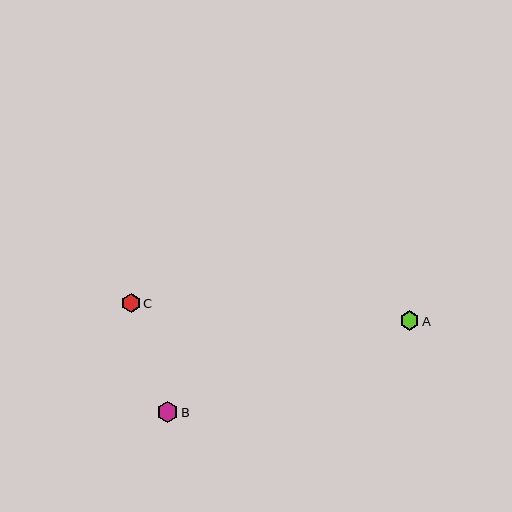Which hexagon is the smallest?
Hexagon C is the smallest with a size of approximately 19 pixels.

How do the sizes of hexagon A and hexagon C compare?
Hexagon A and hexagon C are approximately the same size.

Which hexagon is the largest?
Hexagon B is the largest with a size of approximately 21 pixels.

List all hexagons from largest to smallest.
From largest to smallest: B, A, C.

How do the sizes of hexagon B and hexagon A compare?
Hexagon B and hexagon A are approximately the same size.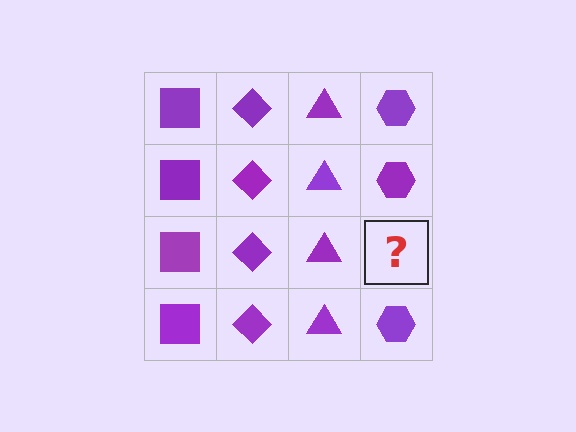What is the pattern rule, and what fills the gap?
The rule is that each column has a consistent shape. The gap should be filled with a purple hexagon.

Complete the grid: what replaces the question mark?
The question mark should be replaced with a purple hexagon.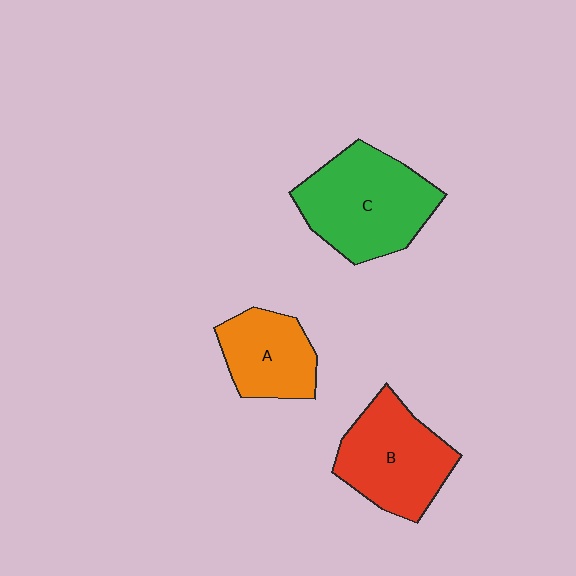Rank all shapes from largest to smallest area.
From largest to smallest: C (green), B (red), A (orange).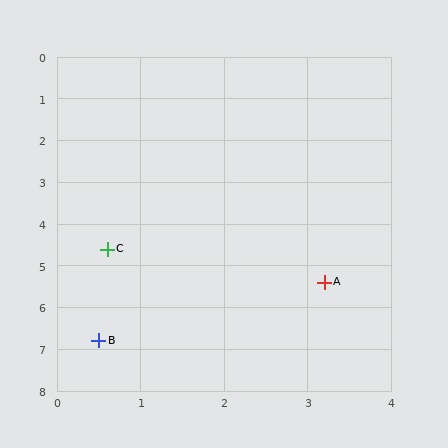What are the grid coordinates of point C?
Point C is at approximately (0.6, 4.6).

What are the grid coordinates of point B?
Point B is at approximately (0.5, 6.8).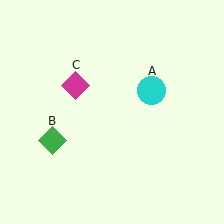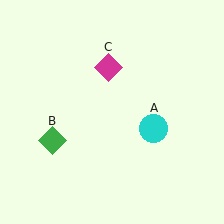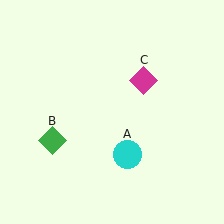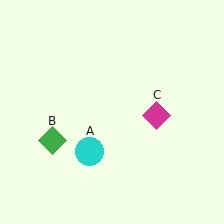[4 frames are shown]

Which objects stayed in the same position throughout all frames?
Green diamond (object B) remained stationary.